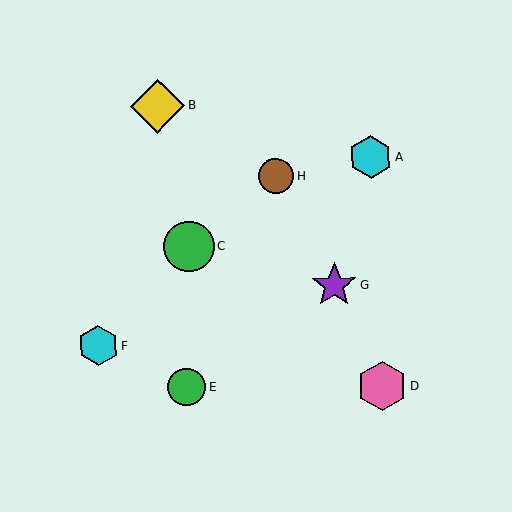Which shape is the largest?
The yellow diamond (labeled B) is the largest.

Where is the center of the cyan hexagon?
The center of the cyan hexagon is at (98, 346).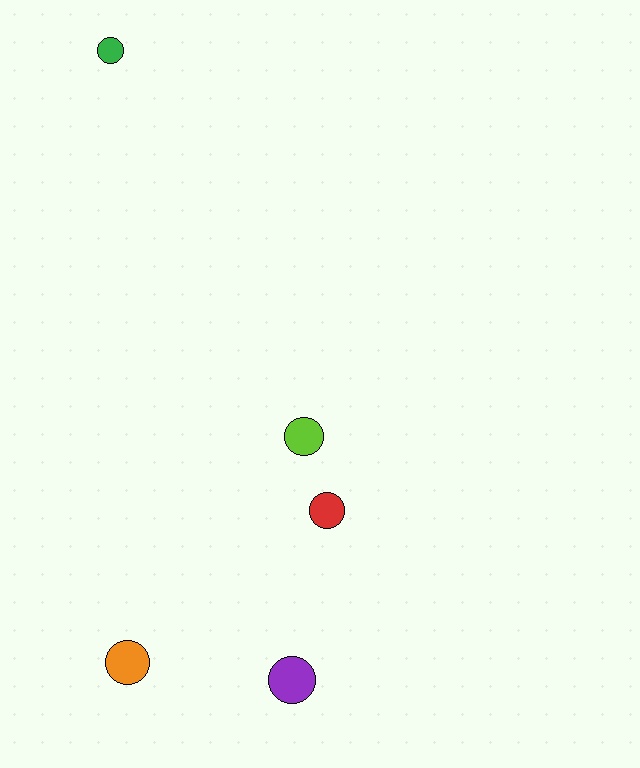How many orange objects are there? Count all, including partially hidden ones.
There is 1 orange object.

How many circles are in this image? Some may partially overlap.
There are 5 circles.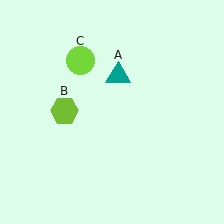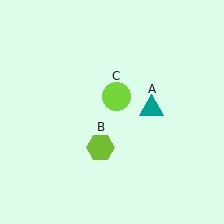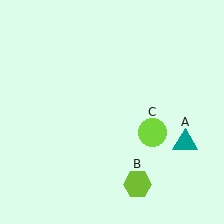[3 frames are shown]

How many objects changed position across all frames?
3 objects changed position: teal triangle (object A), lime hexagon (object B), lime circle (object C).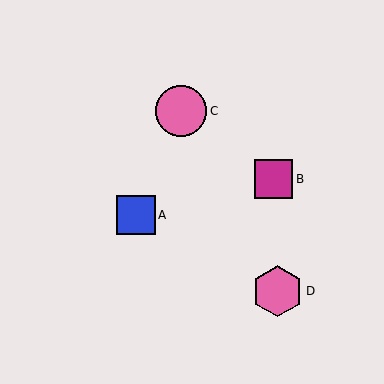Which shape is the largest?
The pink hexagon (labeled D) is the largest.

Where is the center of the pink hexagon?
The center of the pink hexagon is at (277, 291).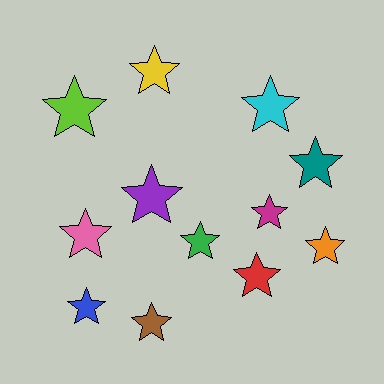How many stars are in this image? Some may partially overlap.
There are 12 stars.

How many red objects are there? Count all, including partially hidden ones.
There is 1 red object.